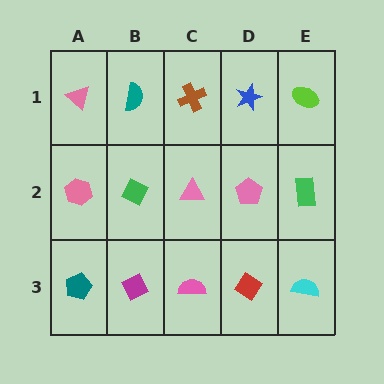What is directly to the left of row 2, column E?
A pink pentagon.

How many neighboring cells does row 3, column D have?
3.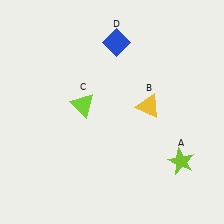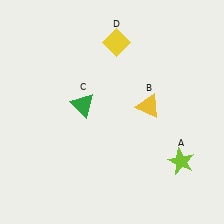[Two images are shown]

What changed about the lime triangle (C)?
In Image 1, C is lime. In Image 2, it changed to green.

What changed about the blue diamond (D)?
In Image 1, D is blue. In Image 2, it changed to yellow.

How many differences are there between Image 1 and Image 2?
There are 2 differences between the two images.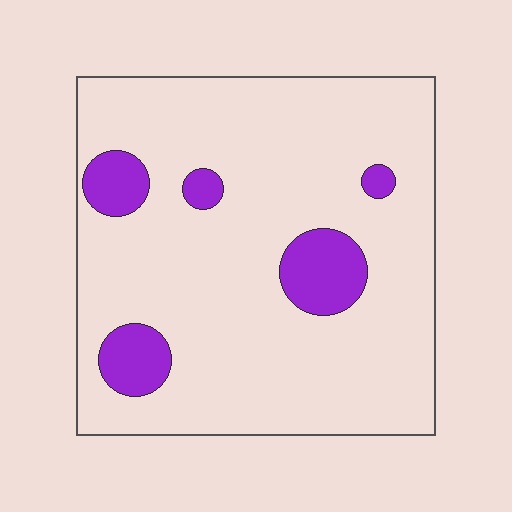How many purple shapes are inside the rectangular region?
5.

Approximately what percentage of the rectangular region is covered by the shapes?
Approximately 15%.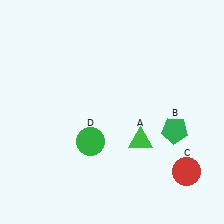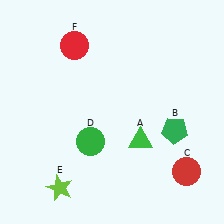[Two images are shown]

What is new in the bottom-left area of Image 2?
A lime star (E) was added in the bottom-left area of Image 2.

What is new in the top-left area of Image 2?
A red circle (F) was added in the top-left area of Image 2.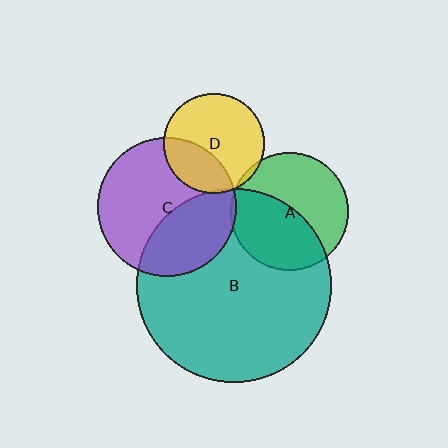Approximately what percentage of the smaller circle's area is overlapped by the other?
Approximately 50%.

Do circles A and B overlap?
Yes.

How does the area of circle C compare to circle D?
Approximately 1.9 times.